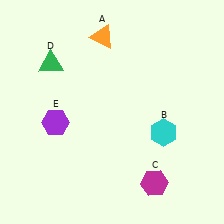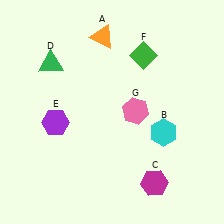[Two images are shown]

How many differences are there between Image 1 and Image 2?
There are 2 differences between the two images.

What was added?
A green diamond (F), a pink hexagon (G) were added in Image 2.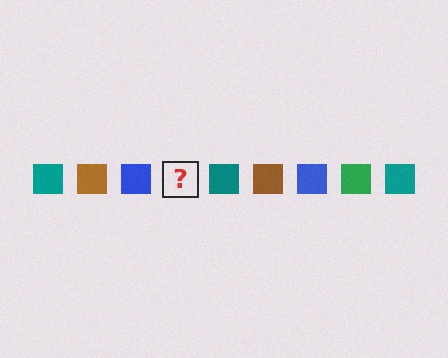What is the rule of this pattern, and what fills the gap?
The rule is that the pattern cycles through teal, brown, blue, green squares. The gap should be filled with a green square.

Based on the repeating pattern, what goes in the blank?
The blank should be a green square.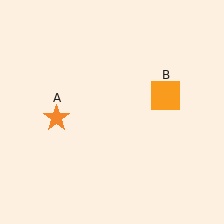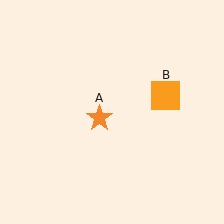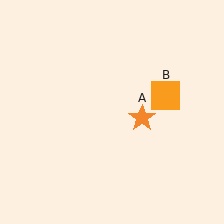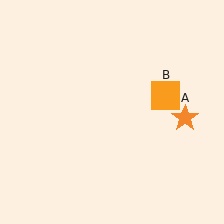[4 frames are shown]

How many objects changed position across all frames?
1 object changed position: orange star (object A).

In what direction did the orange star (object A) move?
The orange star (object A) moved right.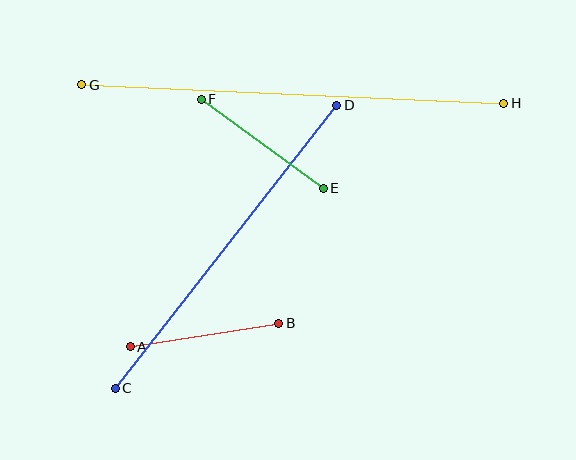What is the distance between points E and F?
The distance is approximately 151 pixels.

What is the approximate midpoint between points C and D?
The midpoint is at approximately (226, 247) pixels.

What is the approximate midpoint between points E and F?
The midpoint is at approximately (262, 144) pixels.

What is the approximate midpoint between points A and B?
The midpoint is at approximately (204, 335) pixels.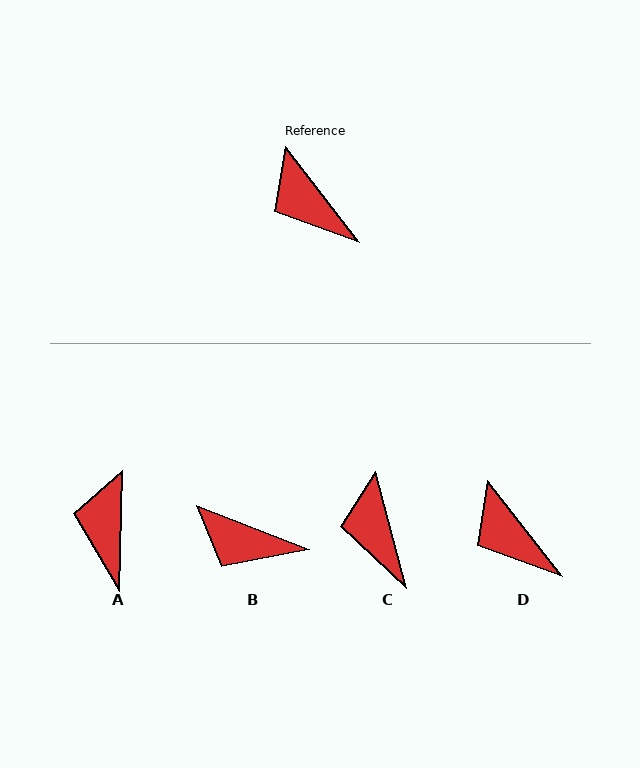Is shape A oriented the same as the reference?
No, it is off by about 40 degrees.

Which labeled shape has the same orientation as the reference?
D.